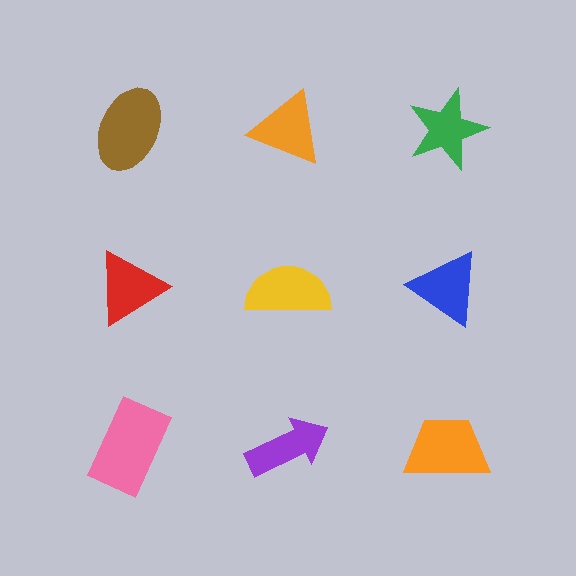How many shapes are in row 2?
3 shapes.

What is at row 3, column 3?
An orange trapezoid.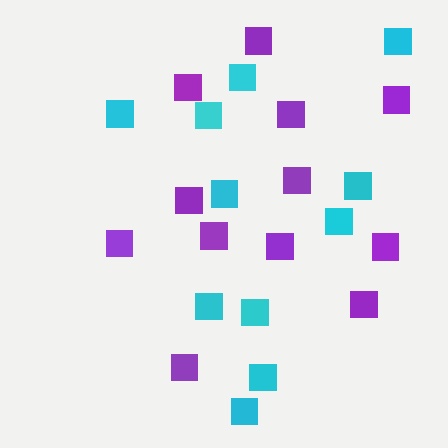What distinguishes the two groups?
There are 2 groups: one group of purple squares (12) and one group of cyan squares (11).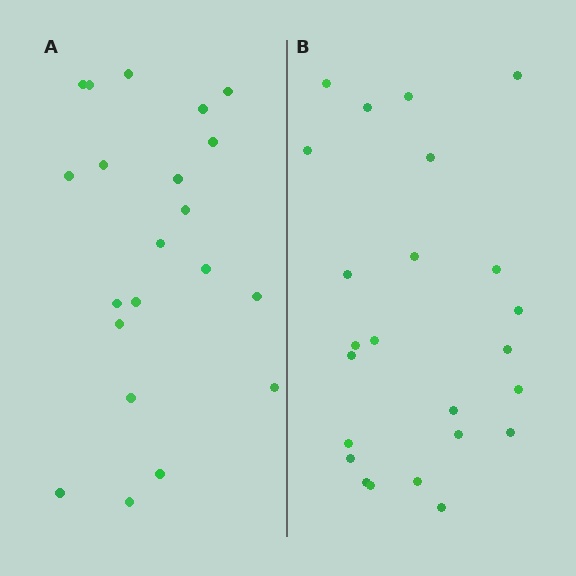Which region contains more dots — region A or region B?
Region B (the right region) has more dots.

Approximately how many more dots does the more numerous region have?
Region B has just a few more — roughly 2 or 3 more dots than region A.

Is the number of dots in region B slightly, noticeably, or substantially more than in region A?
Region B has only slightly more — the two regions are fairly close. The ratio is roughly 1.1 to 1.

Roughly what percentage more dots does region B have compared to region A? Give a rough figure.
About 15% more.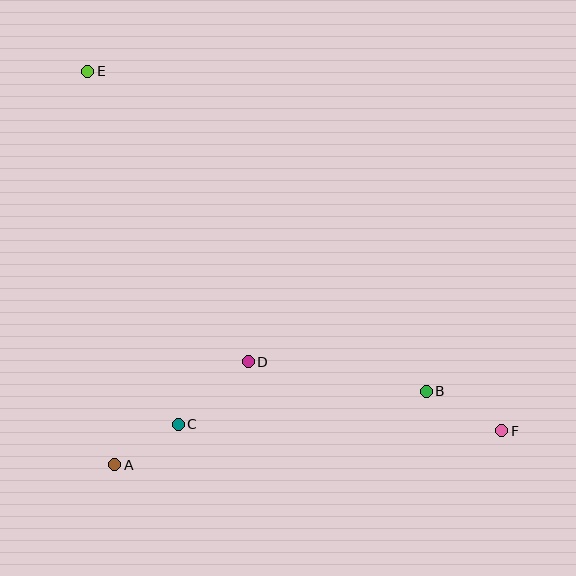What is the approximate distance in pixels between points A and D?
The distance between A and D is approximately 169 pixels.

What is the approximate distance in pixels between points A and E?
The distance between A and E is approximately 394 pixels.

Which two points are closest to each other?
Points A and C are closest to each other.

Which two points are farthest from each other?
Points E and F are farthest from each other.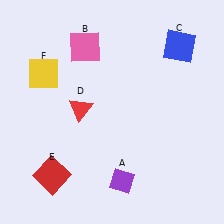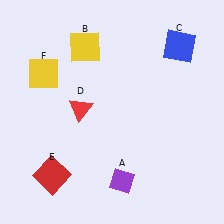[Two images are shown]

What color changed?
The square (B) changed from pink in Image 1 to yellow in Image 2.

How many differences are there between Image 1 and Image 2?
There is 1 difference between the two images.